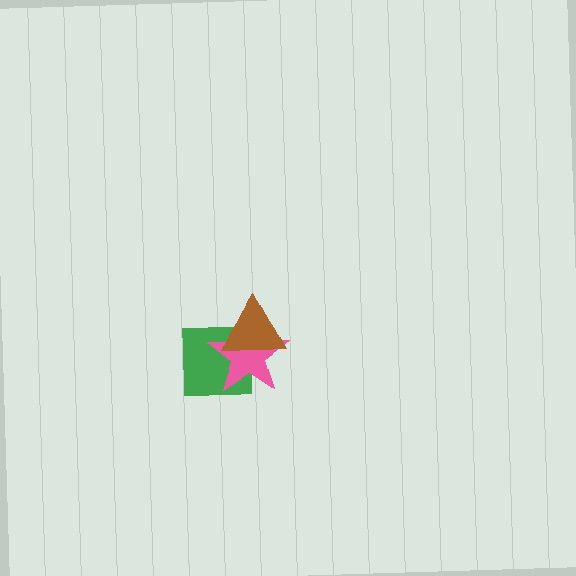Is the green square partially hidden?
Yes, it is partially covered by another shape.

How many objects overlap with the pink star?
2 objects overlap with the pink star.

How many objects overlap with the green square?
2 objects overlap with the green square.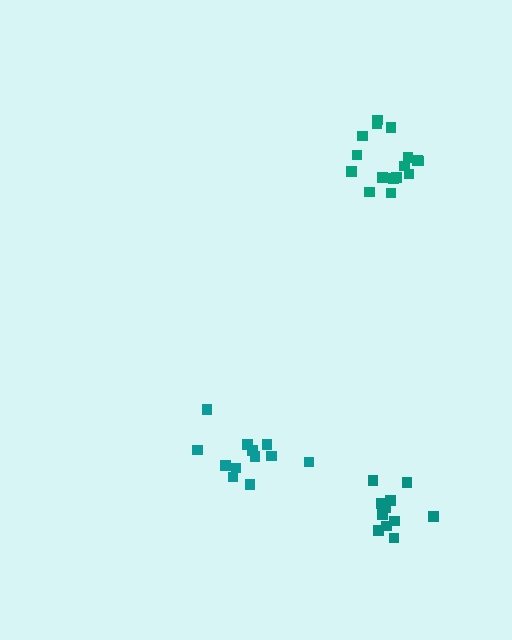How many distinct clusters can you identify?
There are 3 distinct clusters.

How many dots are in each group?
Group 1: 12 dots, Group 2: 16 dots, Group 3: 11 dots (39 total).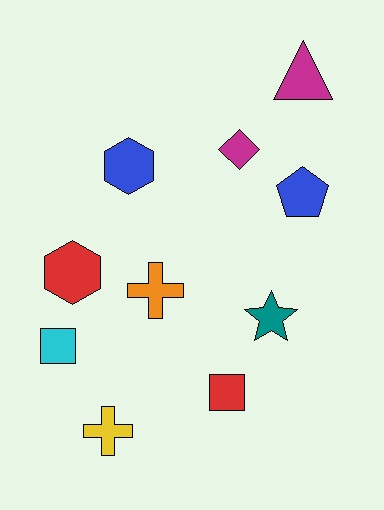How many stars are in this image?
There is 1 star.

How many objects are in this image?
There are 10 objects.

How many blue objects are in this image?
There are 2 blue objects.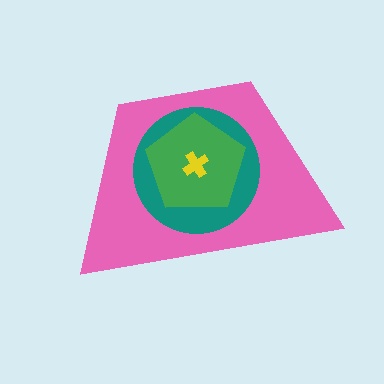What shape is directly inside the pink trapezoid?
The teal circle.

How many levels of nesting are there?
4.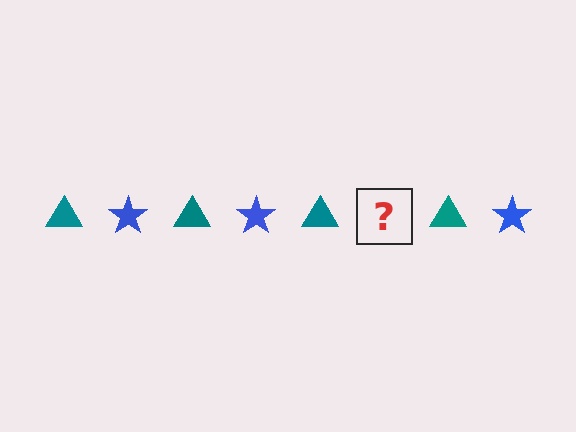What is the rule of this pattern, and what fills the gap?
The rule is that the pattern alternates between teal triangle and blue star. The gap should be filled with a blue star.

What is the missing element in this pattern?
The missing element is a blue star.